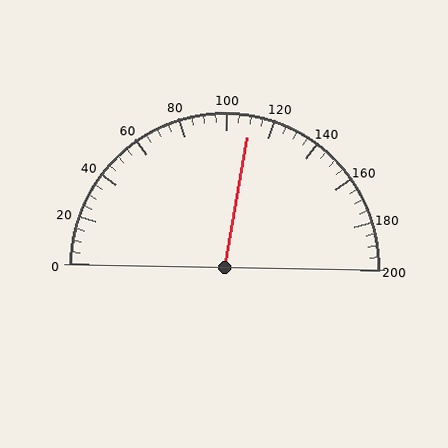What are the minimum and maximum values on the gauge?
The gauge ranges from 0 to 200.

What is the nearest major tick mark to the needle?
The nearest major tick mark is 120.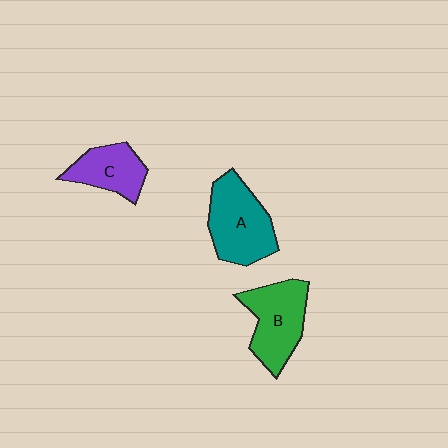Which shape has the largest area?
Shape A (teal).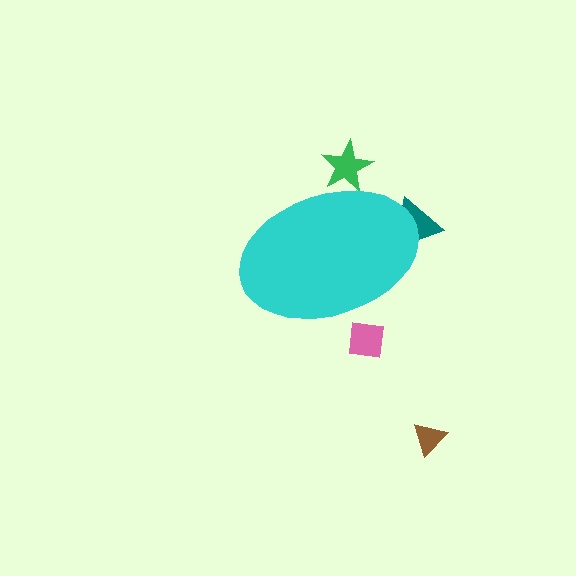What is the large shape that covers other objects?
A cyan ellipse.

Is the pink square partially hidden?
Yes, the pink square is partially hidden behind the cyan ellipse.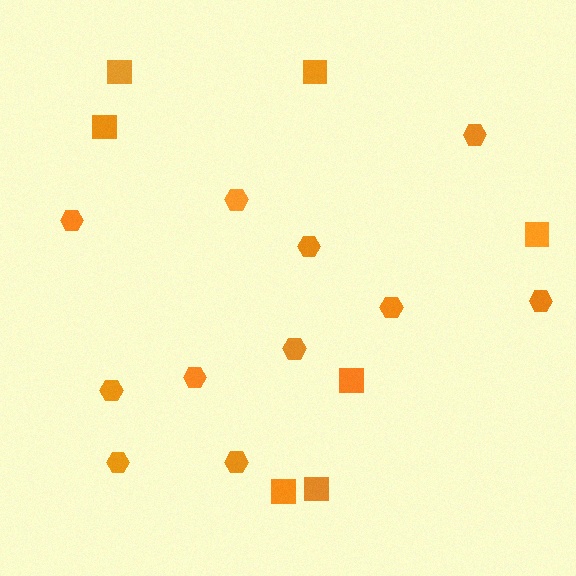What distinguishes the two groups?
There are 2 groups: one group of squares (7) and one group of hexagons (11).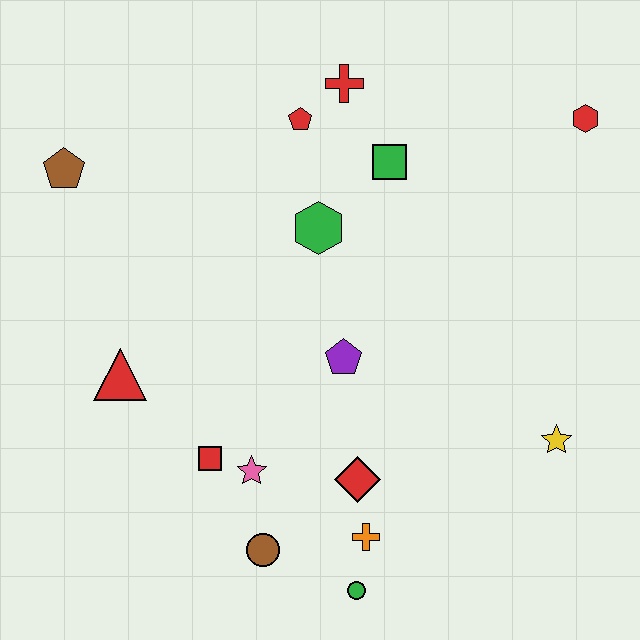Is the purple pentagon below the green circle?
No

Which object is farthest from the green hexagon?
The green circle is farthest from the green hexagon.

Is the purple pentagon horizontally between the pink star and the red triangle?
No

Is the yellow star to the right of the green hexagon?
Yes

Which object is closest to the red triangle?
The red square is closest to the red triangle.